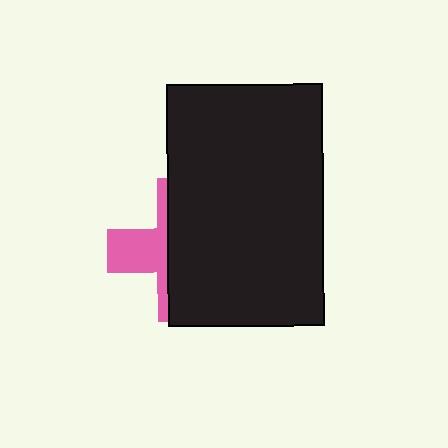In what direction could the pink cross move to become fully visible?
The pink cross could move left. That would shift it out from behind the black rectangle entirely.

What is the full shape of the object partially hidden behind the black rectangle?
The partially hidden object is a pink cross.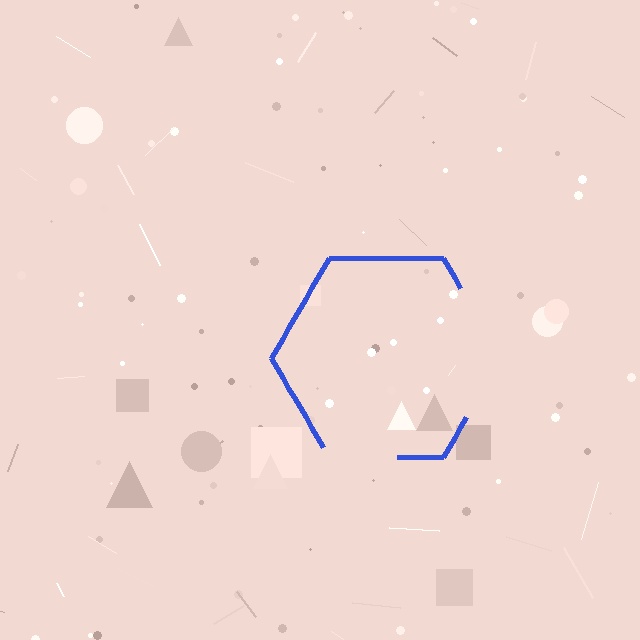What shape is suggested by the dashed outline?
The dashed outline suggests a hexagon.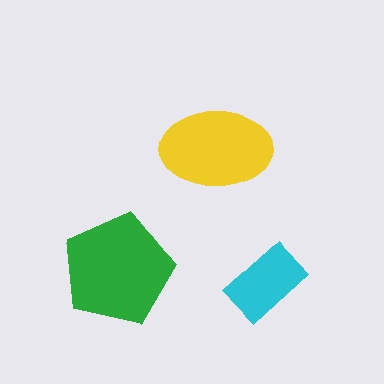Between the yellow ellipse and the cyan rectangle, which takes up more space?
The yellow ellipse.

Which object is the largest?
The green pentagon.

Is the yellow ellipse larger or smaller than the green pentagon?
Smaller.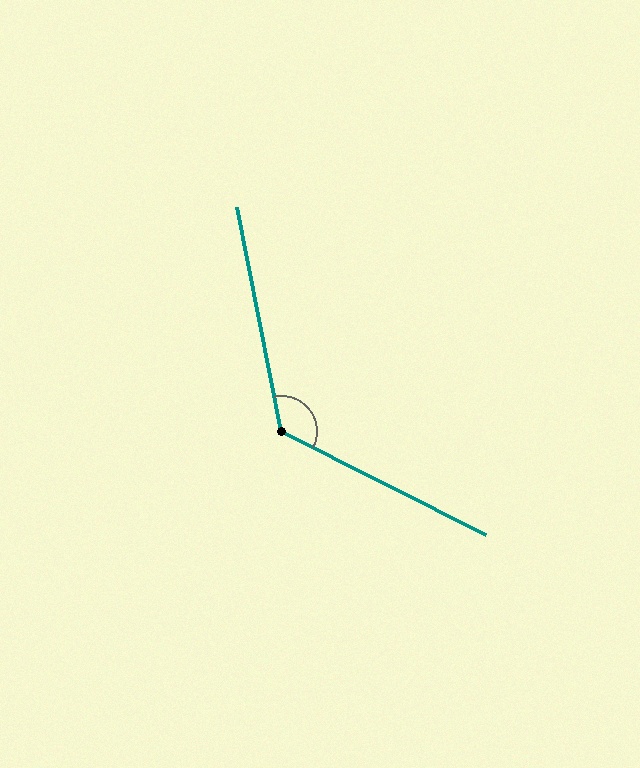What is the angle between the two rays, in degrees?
Approximately 128 degrees.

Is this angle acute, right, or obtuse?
It is obtuse.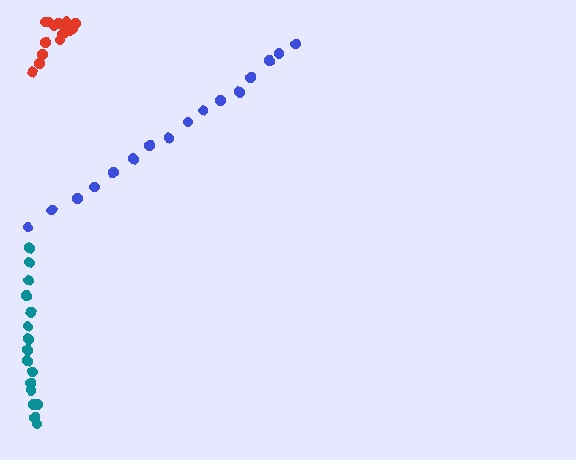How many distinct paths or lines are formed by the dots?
There are 3 distinct paths.